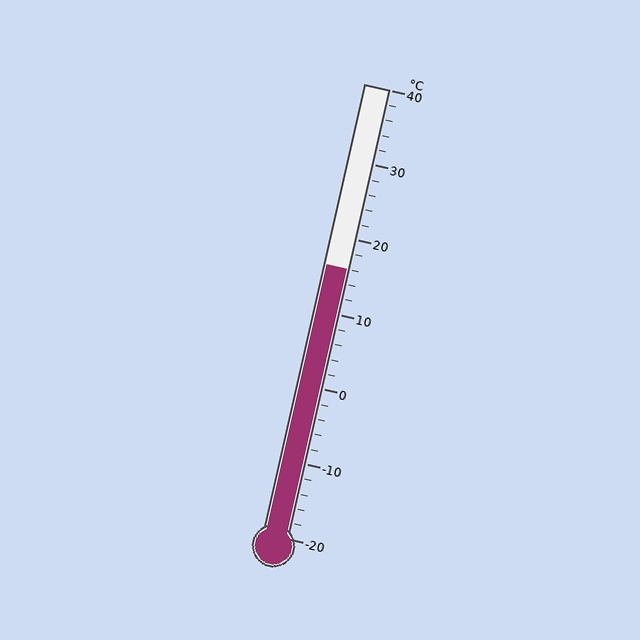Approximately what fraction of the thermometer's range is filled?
The thermometer is filled to approximately 60% of its range.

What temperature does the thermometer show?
The thermometer shows approximately 16°C.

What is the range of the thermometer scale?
The thermometer scale ranges from -20°C to 40°C.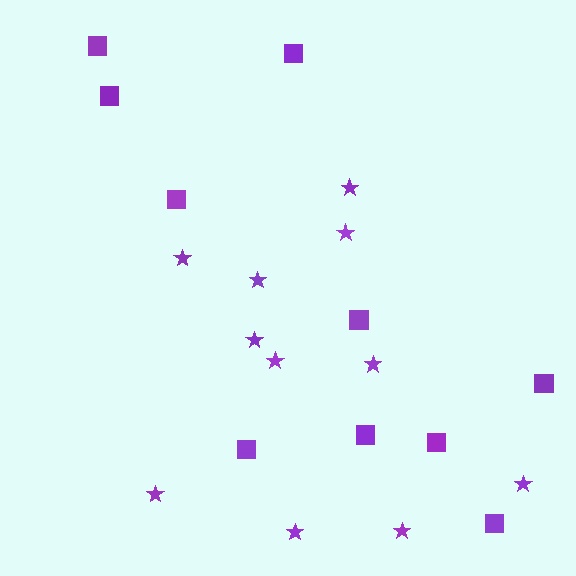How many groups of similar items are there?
There are 2 groups: one group of stars (11) and one group of squares (10).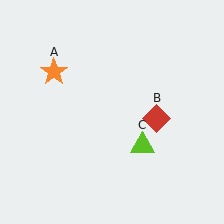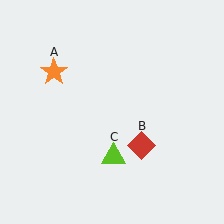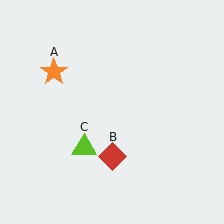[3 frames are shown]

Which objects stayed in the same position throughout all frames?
Orange star (object A) remained stationary.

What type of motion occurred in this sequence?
The red diamond (object B), lime triangle (object C) rotated clockwise around the center of the scene.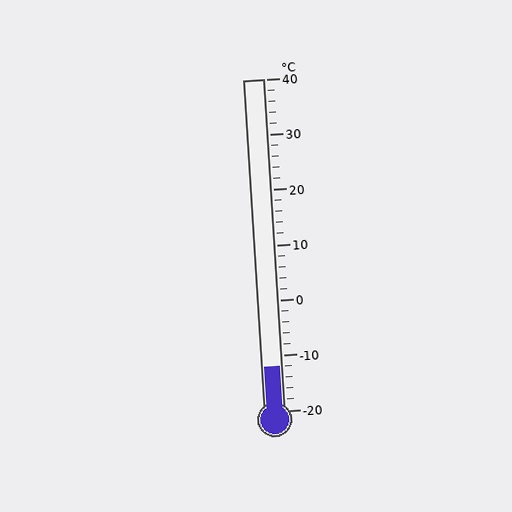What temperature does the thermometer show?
The thermometer shows approximately -12°C.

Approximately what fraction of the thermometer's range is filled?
The thermometer is filled to approximately 15% of its range.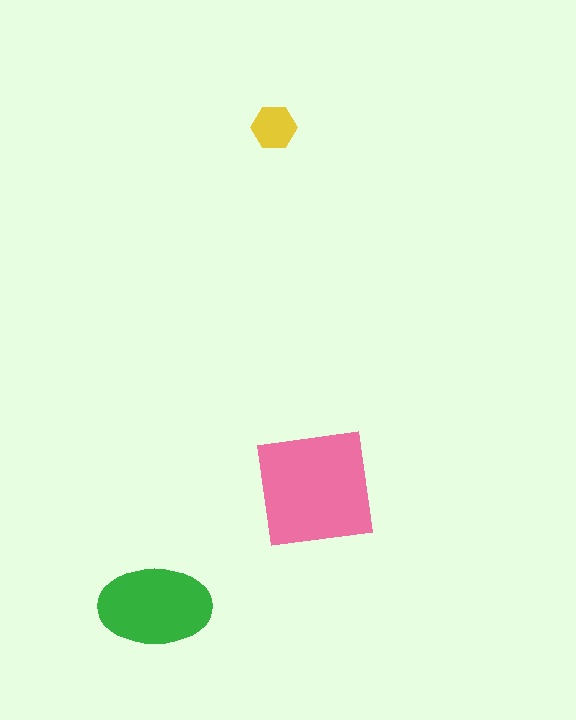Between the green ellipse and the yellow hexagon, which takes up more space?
The green ellipse.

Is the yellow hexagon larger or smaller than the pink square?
Smaller.